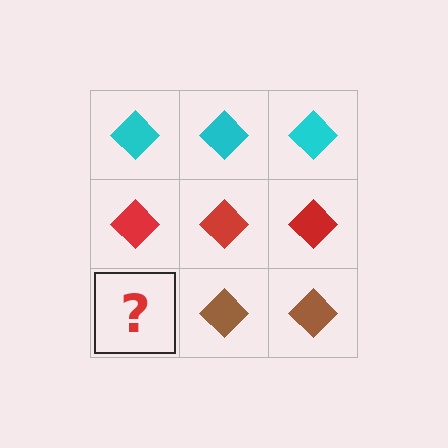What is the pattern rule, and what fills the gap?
The rule is that each row has a consistent color. The gap should be filled with a brown diamond.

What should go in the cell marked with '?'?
The missing cell should contain a brown diamond.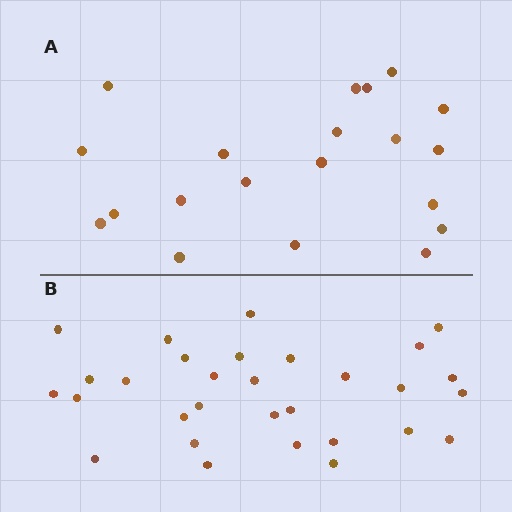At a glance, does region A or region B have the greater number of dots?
Region B (the bottom region) has more dots.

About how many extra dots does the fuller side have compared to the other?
Region B has roughly 10 or so more dots than region A.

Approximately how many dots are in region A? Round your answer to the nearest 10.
About 20 dots.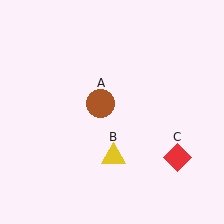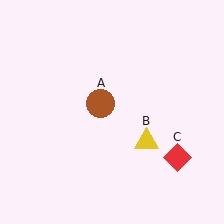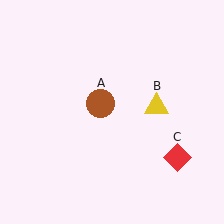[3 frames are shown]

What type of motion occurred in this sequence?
The yellow triangle (object B) rotated counterclockwise around the center of the scene.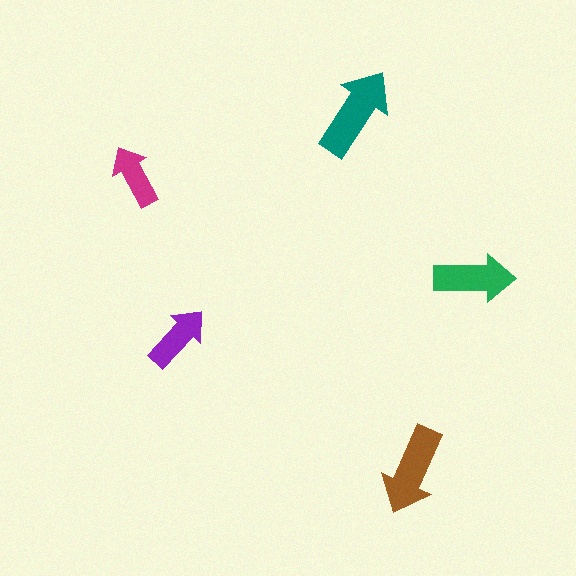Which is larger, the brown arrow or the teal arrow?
The teal one.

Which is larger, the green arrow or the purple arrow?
The green one.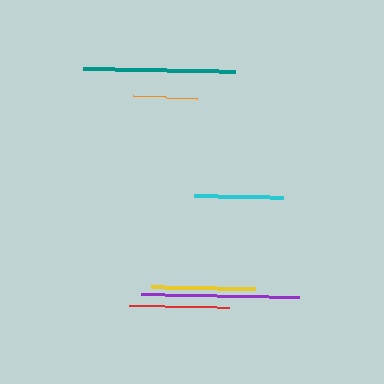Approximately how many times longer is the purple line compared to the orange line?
The purple line is approximately 2.5 times the length of the orange line.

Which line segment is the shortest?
The orange line is the shortest at approximately 63 pixels.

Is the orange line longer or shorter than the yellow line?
The yellow line is longer than the orange line.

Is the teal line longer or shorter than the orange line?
The teal line is longer than the orange line.